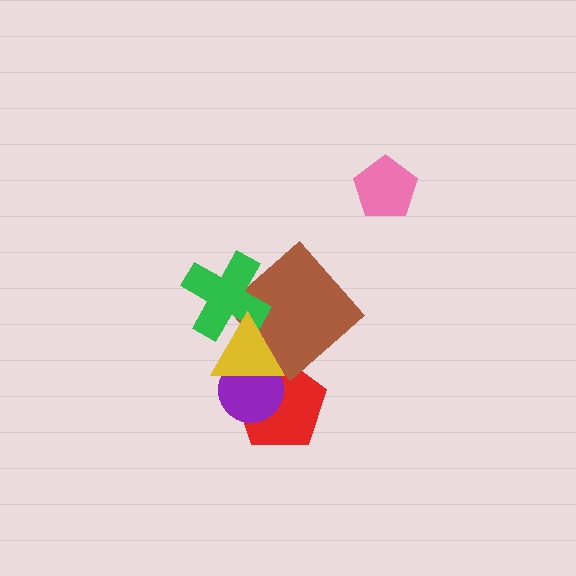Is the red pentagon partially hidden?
Yes, it is partially covered by another shape.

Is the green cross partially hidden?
Yes, it is partially covered by another shape.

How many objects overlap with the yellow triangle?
4 objects overlap with the yellow triangle.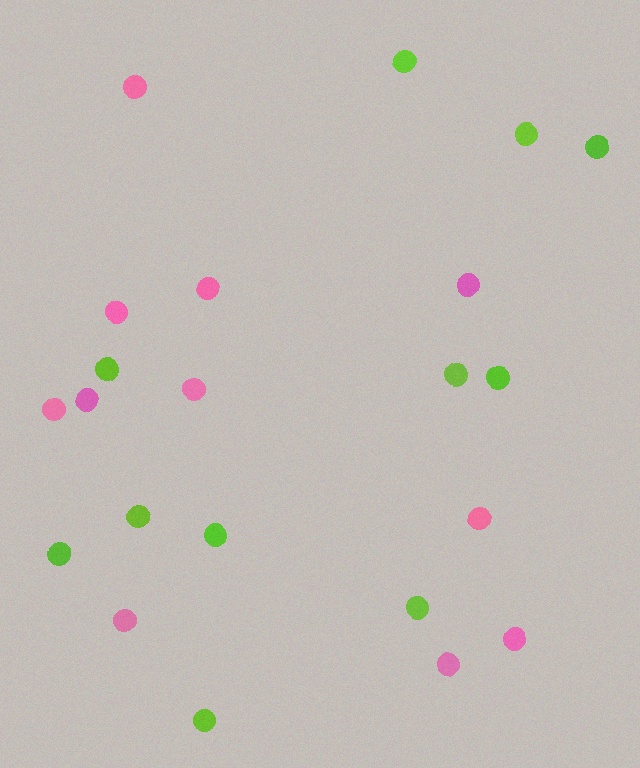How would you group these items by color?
There are 2 groups: one group of pink circles (11) and one group of lime circles (11).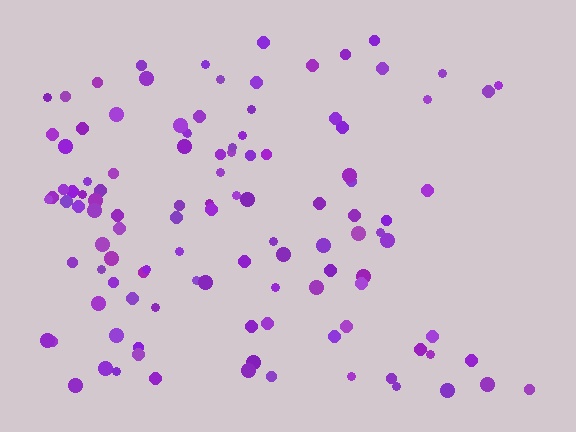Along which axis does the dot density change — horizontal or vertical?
Horizontal.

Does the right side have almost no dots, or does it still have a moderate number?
Still a moderate number, just noticeably fewer than the left.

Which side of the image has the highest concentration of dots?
The left.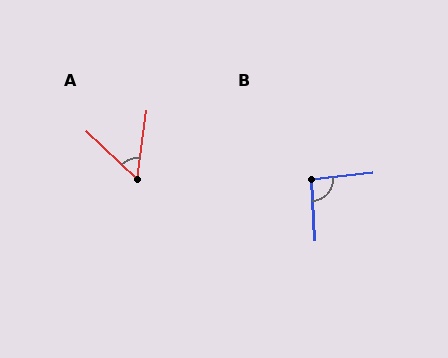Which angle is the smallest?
A, at approximately 55 degrees.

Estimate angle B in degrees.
Approximately 93 degrees.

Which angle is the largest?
B, at approximately 93 degrees.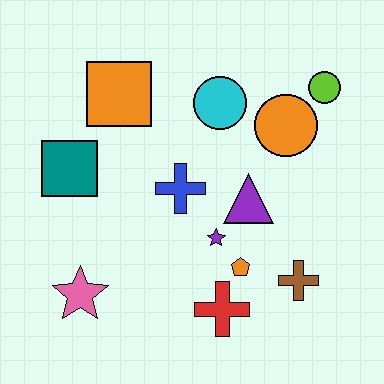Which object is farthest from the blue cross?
The lime circle is farthest from the blue cross.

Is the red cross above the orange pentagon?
No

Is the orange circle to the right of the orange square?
Yes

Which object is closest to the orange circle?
The lime circle is closest to the orange circle.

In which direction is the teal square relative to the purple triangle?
The teal square is to the left of the purple triangle.